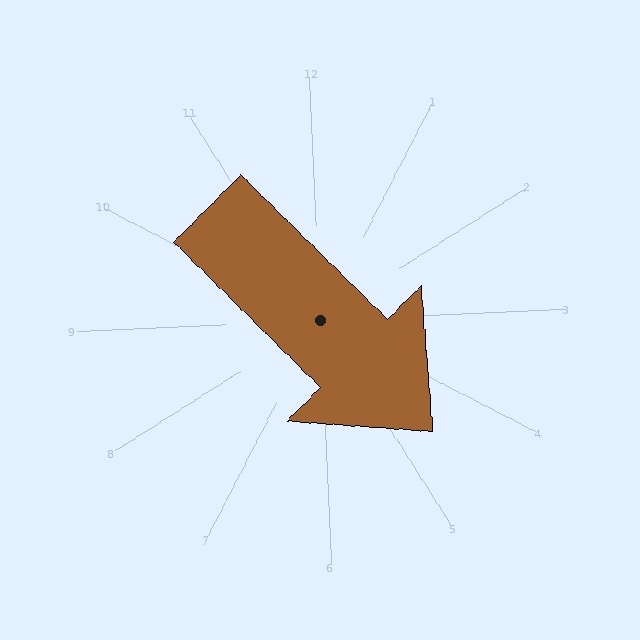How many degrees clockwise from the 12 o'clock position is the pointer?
Approximately 137 degrees.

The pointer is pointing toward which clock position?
Roughly 5 o'clock.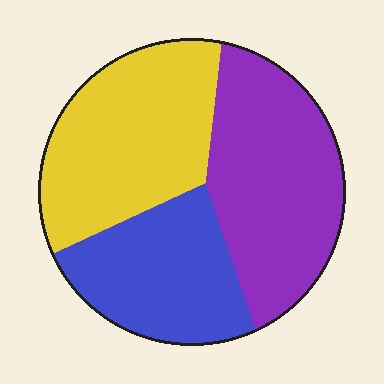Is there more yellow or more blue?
Yellow.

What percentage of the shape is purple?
Purple covers around 35% of the shape.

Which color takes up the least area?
Blue, at roughly 25%.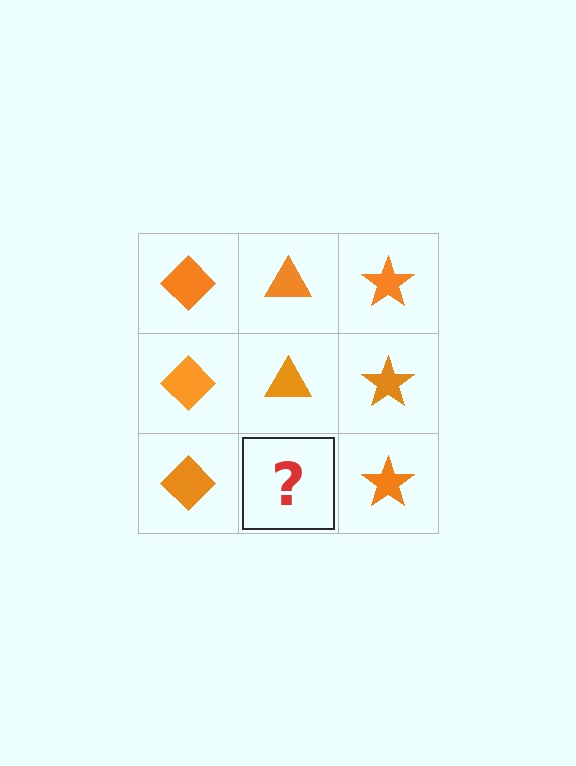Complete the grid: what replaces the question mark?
The question mark should be replaced with an orange triangle.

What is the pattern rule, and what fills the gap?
The rule is that each column has a consistent shape. The gap should be filled with an orange triangle.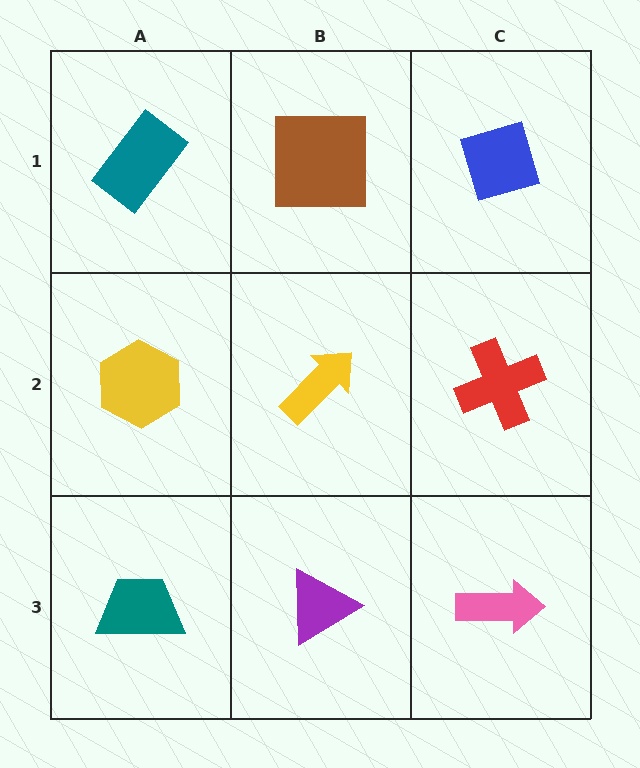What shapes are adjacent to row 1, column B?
A yellow arrow (row 2, column B), a teal rectangle (row 1, column A), a blue diamond (row 1, column C).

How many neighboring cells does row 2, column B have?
4.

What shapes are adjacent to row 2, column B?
A brown square (row 1, column B), a purple triangle (row 3, column B), a yellow hexagon (row 2, column A), a red cross (row 2, column C).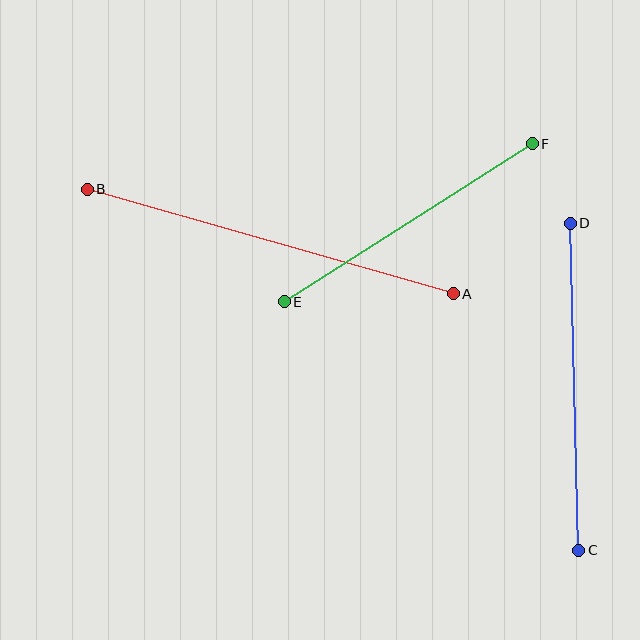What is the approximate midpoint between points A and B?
The midpoint is at approximately (270, 242) pixels.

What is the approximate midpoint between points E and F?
The midpoint is at approximately (408, 223) pixels.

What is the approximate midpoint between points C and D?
The midpoint is at approximately (575, 387) pixels.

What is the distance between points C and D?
The distance is approximately 327 pixels.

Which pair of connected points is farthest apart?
Points A and B are farthest apart.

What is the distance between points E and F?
The distance is approximately 294 pixels.